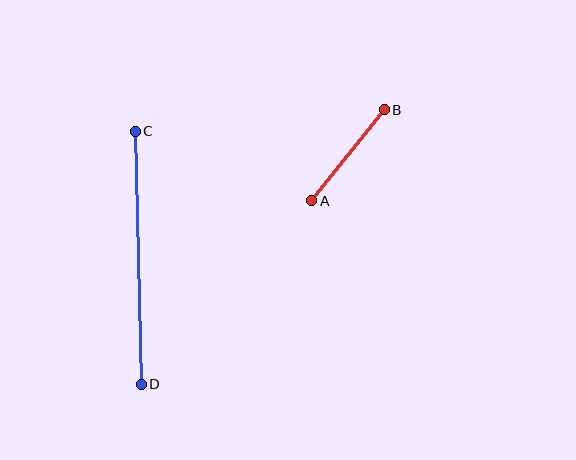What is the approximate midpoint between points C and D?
The midpoint is at approximately (138, 258) pixels.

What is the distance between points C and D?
The distance is approximately 253 pixels.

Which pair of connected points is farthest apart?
Points C and D are farthest apart.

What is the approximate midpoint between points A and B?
The midpoint is at approximately (348, 155) pixels.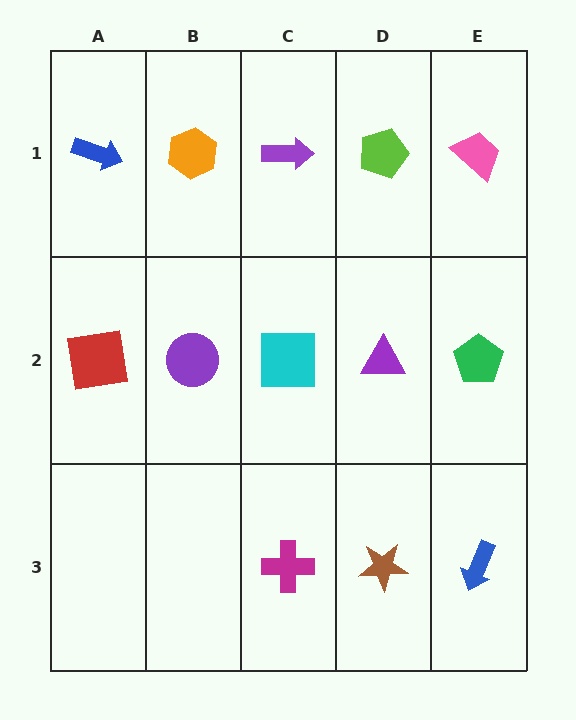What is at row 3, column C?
A magenta cross.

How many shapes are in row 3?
3 shapes.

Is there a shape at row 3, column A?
No, that cell is empty.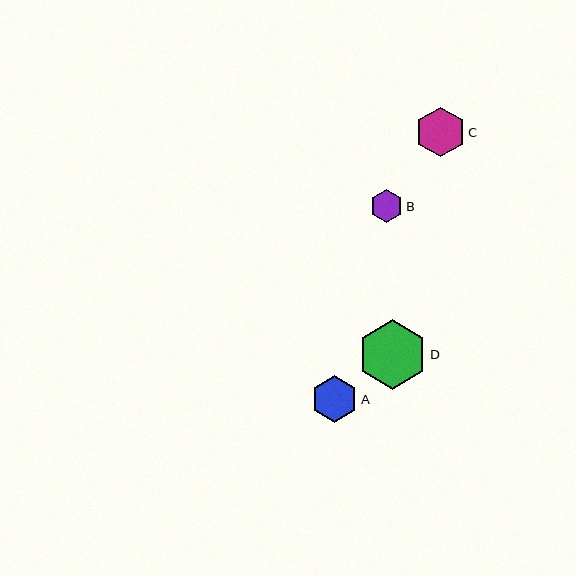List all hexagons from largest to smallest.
From largest to smallest: D, C, A, B.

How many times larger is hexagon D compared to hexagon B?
Hexagon D is approximately 2.1 times the size of hexagon B.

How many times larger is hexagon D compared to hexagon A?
Hexagon D is approximately 1.5 times the size of hexagon A.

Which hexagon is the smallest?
Hexagon B is the smallest with a size of approximately 33 pixels.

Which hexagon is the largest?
Hexagon D is the largest with a size of approximately 69 pixels.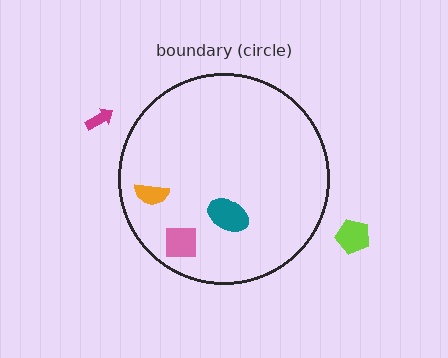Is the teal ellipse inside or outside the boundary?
Inside.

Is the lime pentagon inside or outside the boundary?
Outside.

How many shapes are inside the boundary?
3 inside, 2 outside.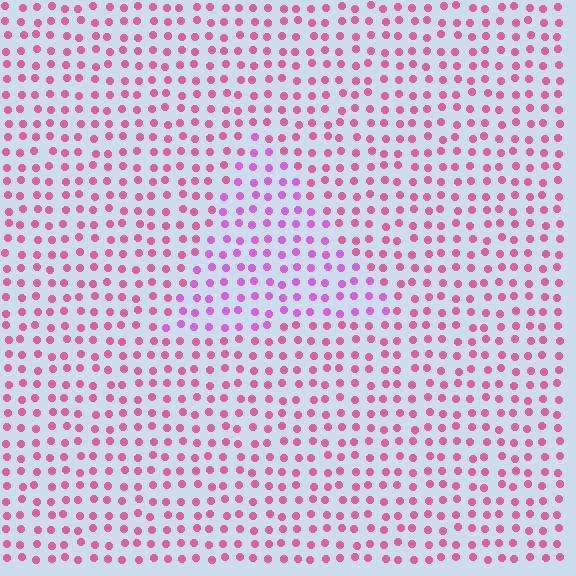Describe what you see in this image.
The image is filled with small pink elements in a uniform arrangement. A triangle-shaped region is visible where the elements are tinted to a slightly different hue, forming a subtle color boundary.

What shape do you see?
I see a triangle.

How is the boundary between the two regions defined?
The boundary is defined purely by a slight shift in hue (about 34 degrees). Spacing, size, and orientation are identical on both sides.